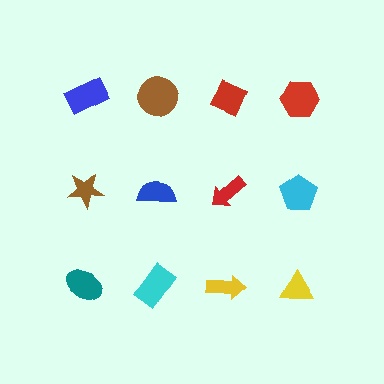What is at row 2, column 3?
A red arrow.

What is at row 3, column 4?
A yellow triangle.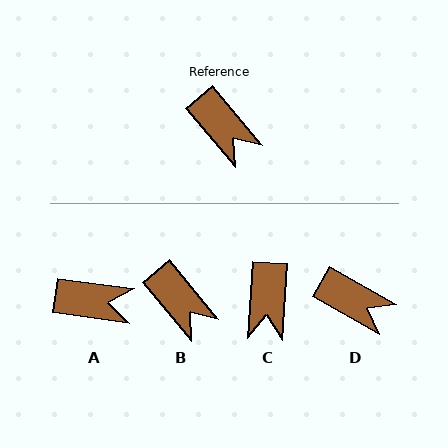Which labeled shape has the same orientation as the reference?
B.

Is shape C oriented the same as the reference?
No, it is off by about 43 degrees.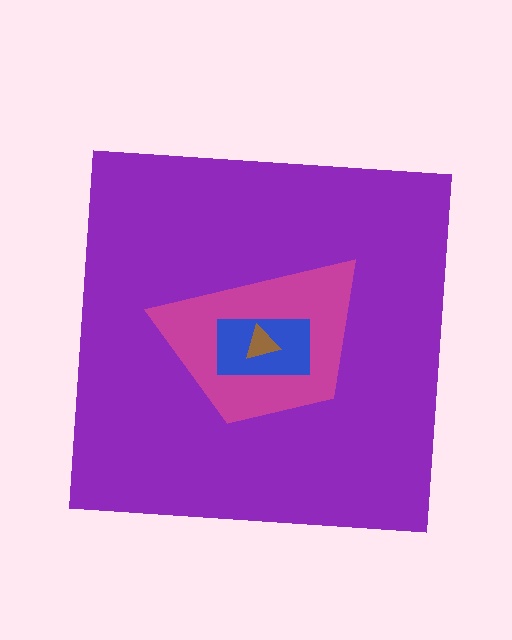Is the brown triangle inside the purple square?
Yes.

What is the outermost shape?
The purple square.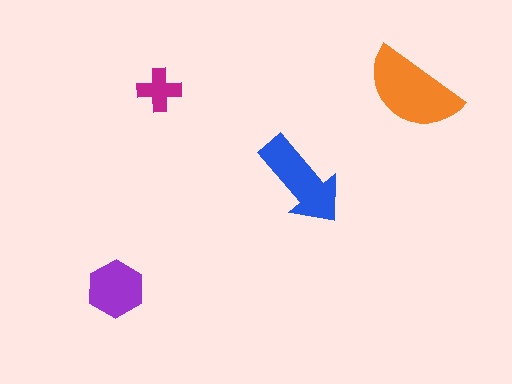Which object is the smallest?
The magenta cross.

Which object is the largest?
The orange semicircle.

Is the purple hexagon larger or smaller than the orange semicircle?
Smaller.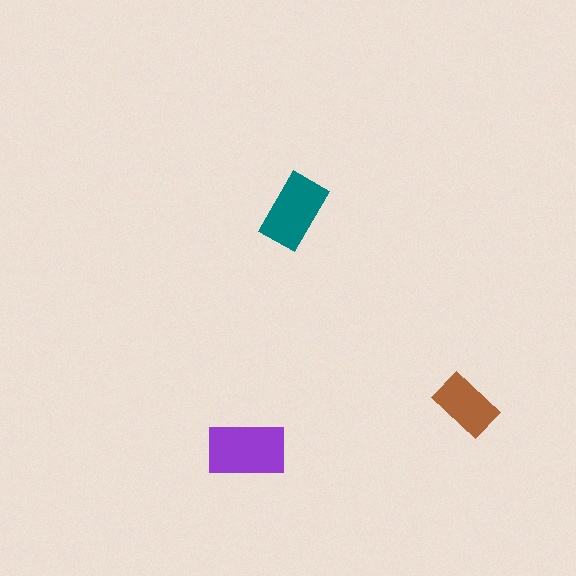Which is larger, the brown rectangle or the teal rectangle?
The teal one.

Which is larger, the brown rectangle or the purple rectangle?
The purple one.